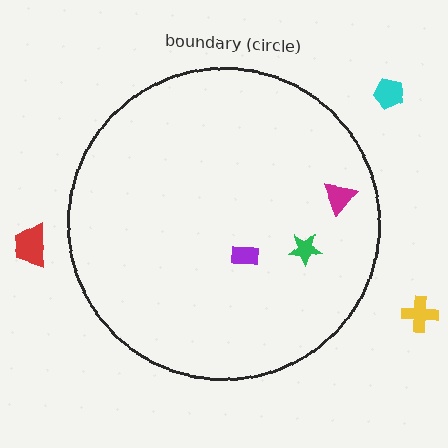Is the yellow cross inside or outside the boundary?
Outside.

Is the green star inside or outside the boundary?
Inside.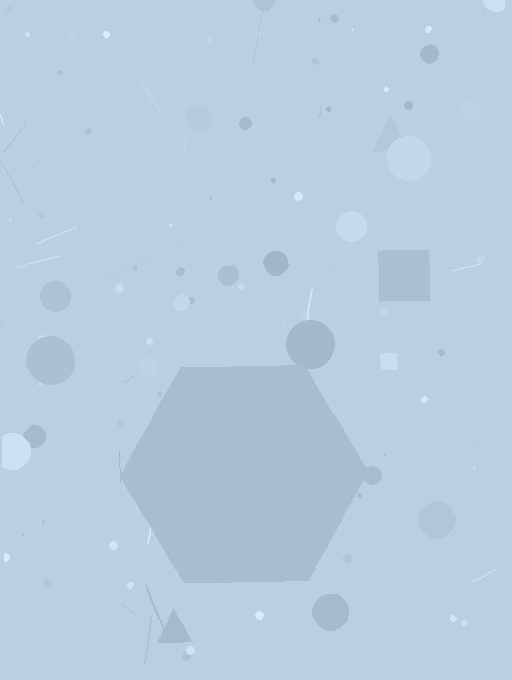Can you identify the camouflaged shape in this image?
The camouflaged shape is a hexagon.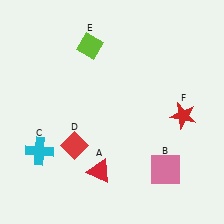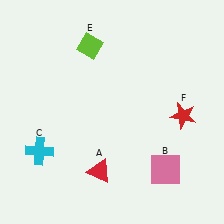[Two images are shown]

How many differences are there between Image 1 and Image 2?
There is 1 difference between the two images.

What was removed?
The red diamond (D) was removed in Image 2.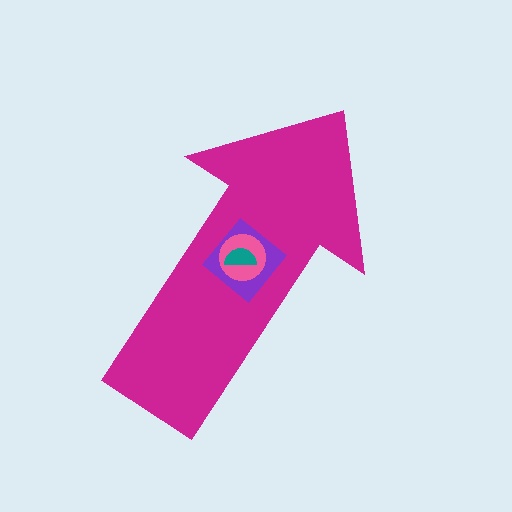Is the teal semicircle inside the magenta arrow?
Yes.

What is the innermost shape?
The teal semicircle.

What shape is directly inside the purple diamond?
The pink circle.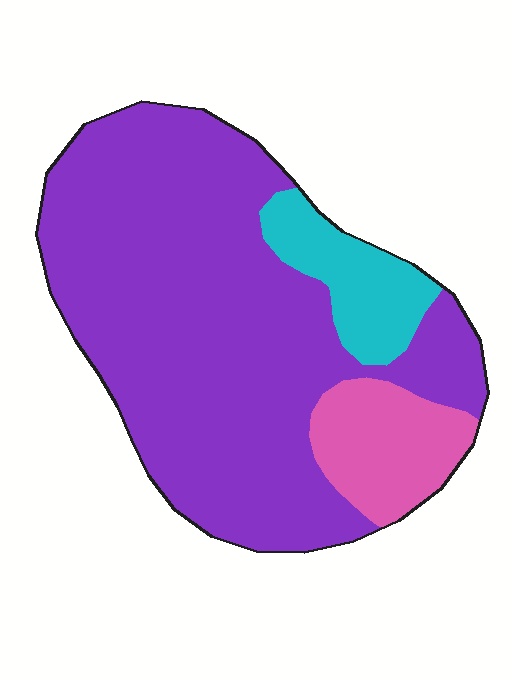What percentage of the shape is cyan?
Cyan takes up about one tenth (1/10) of the shape.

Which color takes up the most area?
Purple, at roughly 75%.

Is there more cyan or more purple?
Purple.